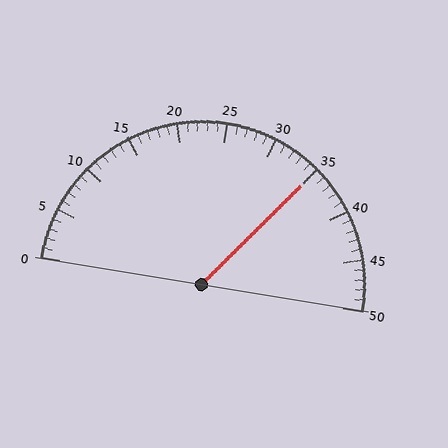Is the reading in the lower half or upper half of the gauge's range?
The reading is in the upper half of the range (0 to 50).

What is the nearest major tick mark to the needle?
The nearest major tick mark is 35.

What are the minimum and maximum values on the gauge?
The gauge ranges from 0 to 50.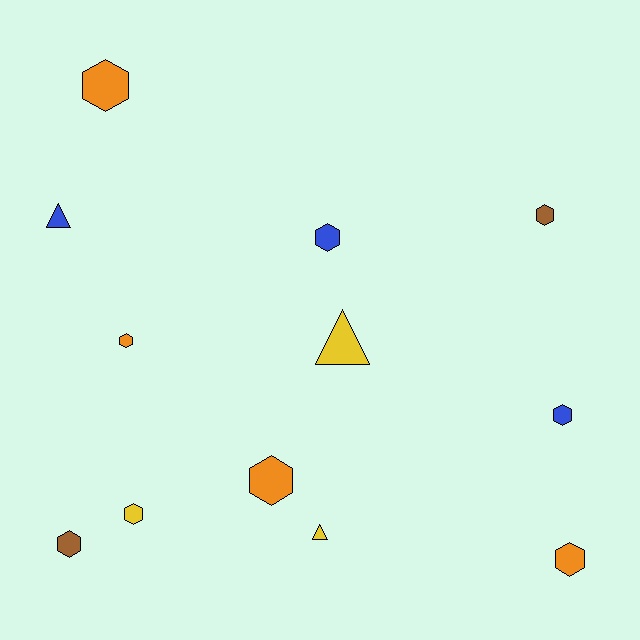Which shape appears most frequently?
Hexagon, with 9 objects.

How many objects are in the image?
There are 12 objects.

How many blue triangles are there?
There is 1 blue triangle.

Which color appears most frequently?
Orange, with 4 objects.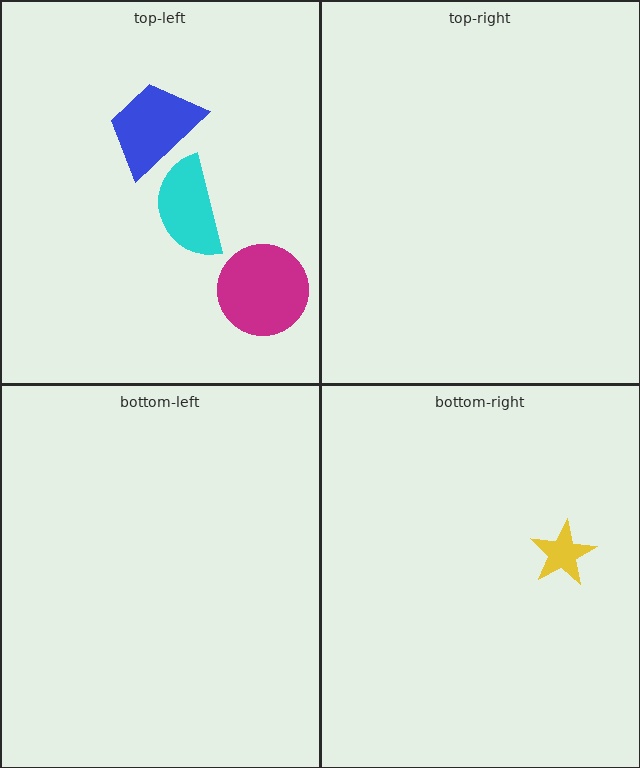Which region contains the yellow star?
The bottom-right region.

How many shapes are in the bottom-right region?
1.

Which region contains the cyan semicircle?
The top-left region.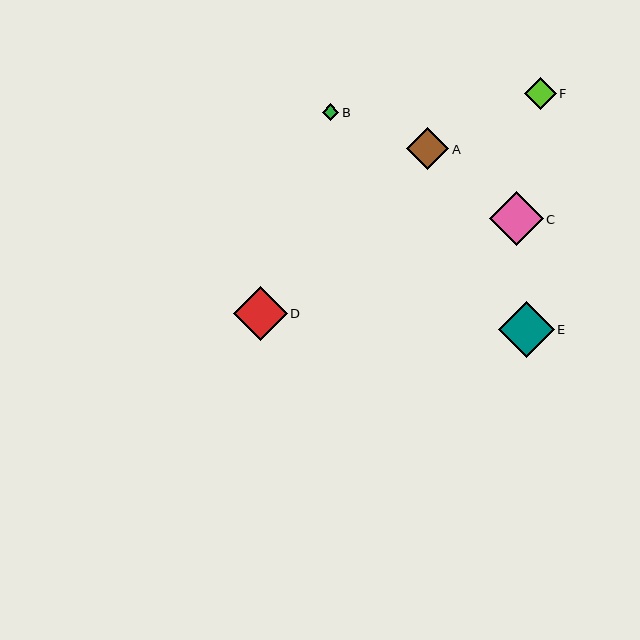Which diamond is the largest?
Diamond E is the largest with a size of approximately 56 pixels.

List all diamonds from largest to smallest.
From largest to smallest: E, C, D, A, F, B.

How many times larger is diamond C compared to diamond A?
Diamond C is approximately 1.3 times the size of diamond A.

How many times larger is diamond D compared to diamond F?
Diamond D is approximately 1.7 times the size of diamond F.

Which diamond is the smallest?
Diamond B is the smallest with a size of approximately 17 pixels.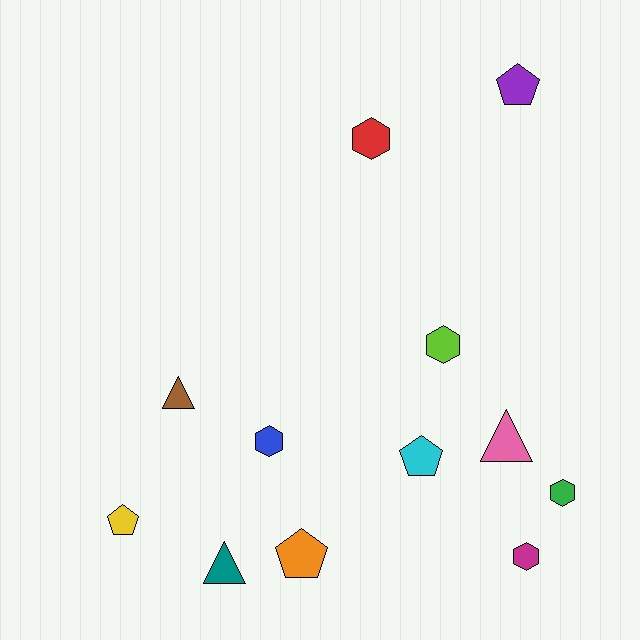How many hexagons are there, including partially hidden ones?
There are 5 hexagons.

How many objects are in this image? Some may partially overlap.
There are 12 objects.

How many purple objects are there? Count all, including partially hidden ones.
There is 1 purple object.